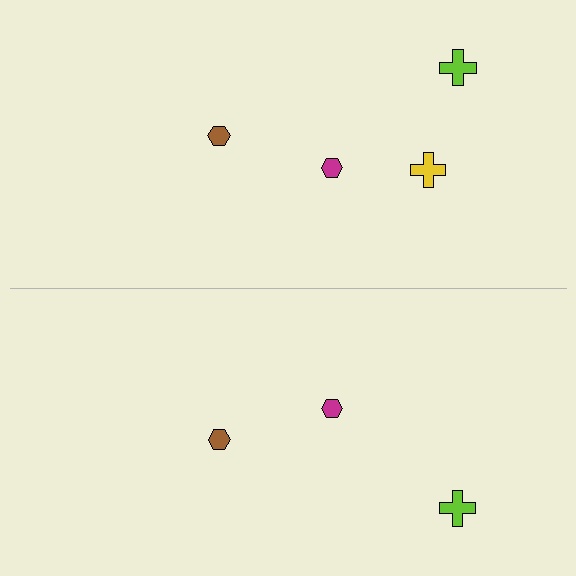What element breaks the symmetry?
A yellow cross is missing from the bottom side.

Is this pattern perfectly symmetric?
No, the pattern is not perfectly symmetric. A yellow cross is missing from the bottom side.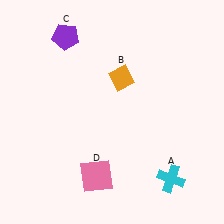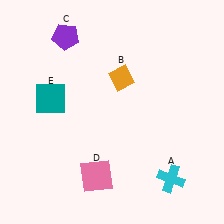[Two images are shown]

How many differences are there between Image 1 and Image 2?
There is 1 difference between the two images.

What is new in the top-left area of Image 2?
A teal square (E) was added in the top-left area of Image 2.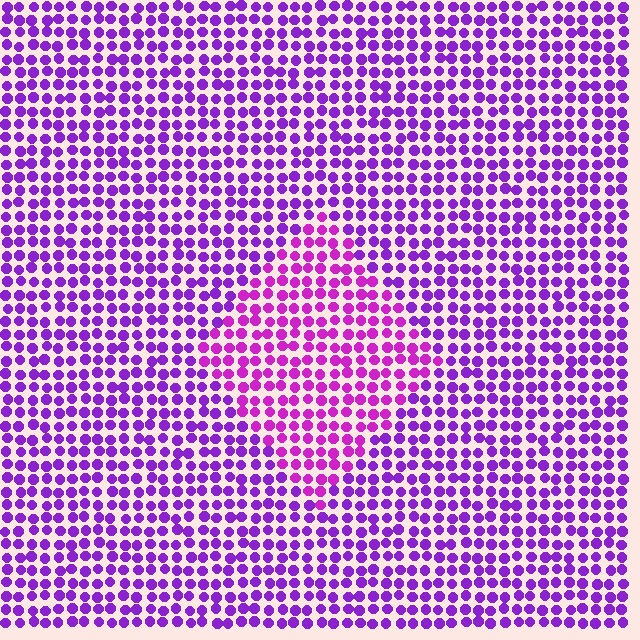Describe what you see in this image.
The image is filled with small purple elements in a uniform arrangement. A diamond-shaped region is visible where the elements are tinted to a slightly different hue, forming a subtle color boundary.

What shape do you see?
I see a diamond.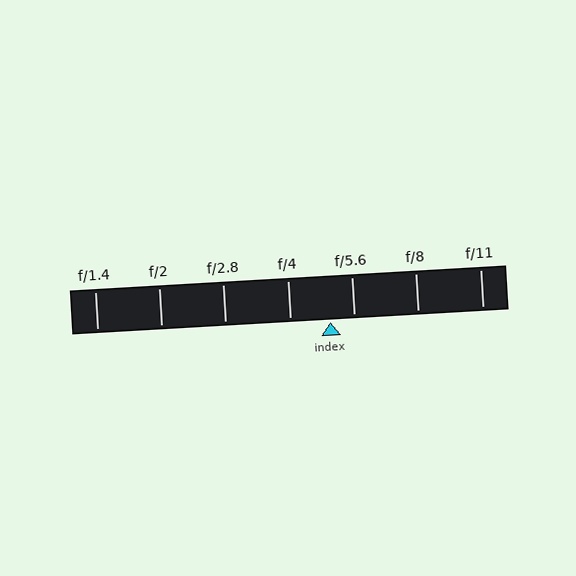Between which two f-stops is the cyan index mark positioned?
The index mark is between f/4 and f/5.6.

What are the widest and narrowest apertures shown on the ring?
The widest aperture shown is f/1.4 and the narrowest is f/11.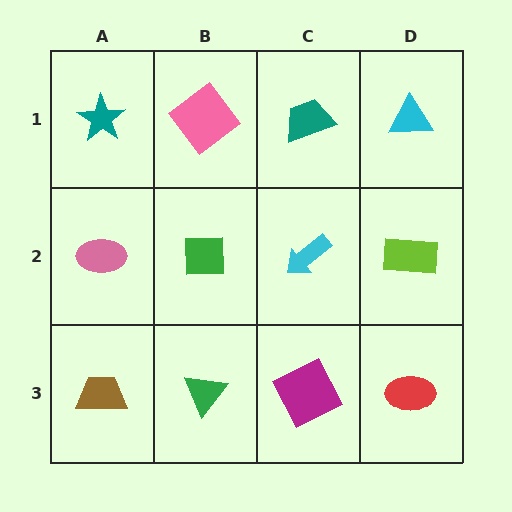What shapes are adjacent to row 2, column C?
A teal trapezoid (row 1, column C), a magenta square (row 3, column C), a green square (row 2, column B), a lime rectangle (row 2, column D).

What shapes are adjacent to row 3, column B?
A green square (row 2, column B), a brown trapezoid (row 3, column A), a magenta square (row 3, column C).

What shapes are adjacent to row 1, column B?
A green square (row 2, column B), a teal star (row 1, column A), a teal trapezoid (row 1, column C).